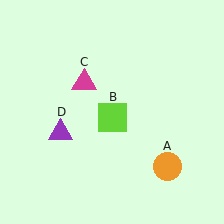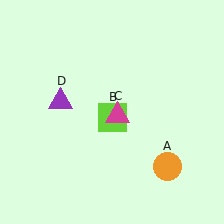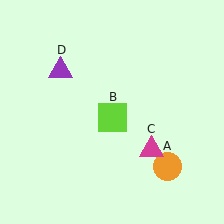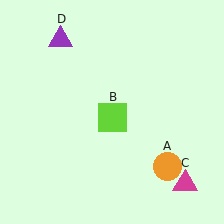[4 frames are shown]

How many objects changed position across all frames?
2 objects changed position: magenta triangle (object C), purple triangle (object D).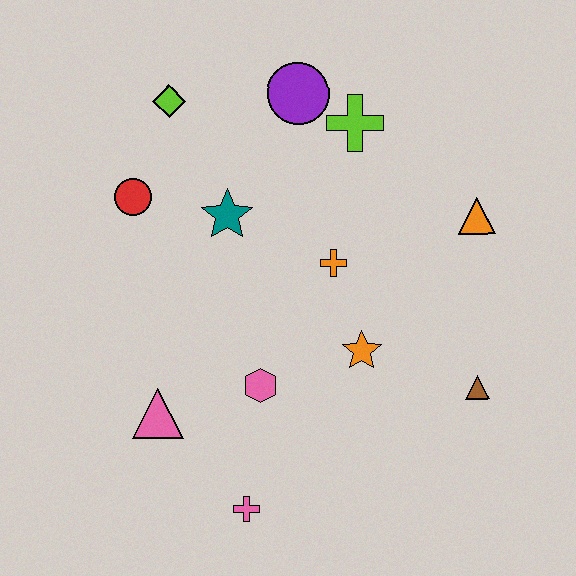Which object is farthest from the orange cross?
The pink cross is farthest from the orange cross.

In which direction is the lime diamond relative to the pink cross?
The lime diamond is above the pink cross.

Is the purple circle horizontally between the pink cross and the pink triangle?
No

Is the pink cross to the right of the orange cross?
No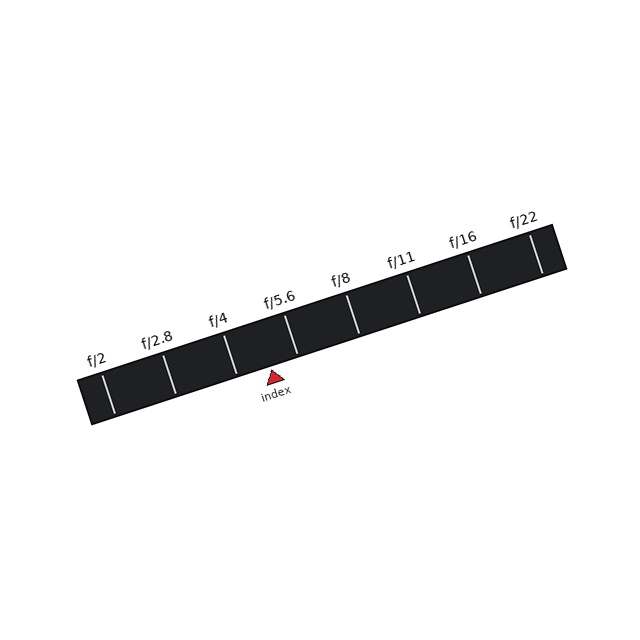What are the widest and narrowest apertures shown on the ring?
The widest aperture shown is f/2 and the narrowest is f/22.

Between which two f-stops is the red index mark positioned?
The index mark is between f/4 and f/5.6.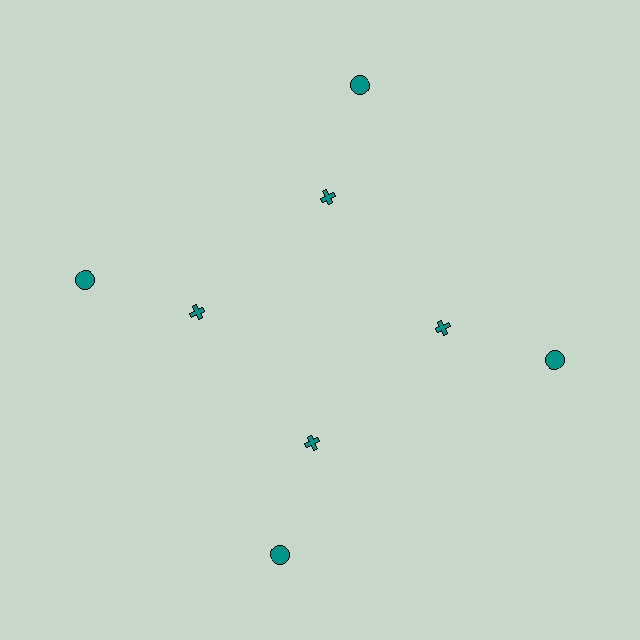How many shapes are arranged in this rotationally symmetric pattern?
There are 8 shapes, arranged in 4 groups of 2.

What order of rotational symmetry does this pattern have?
This pattern has 4-fold rotational symmetry.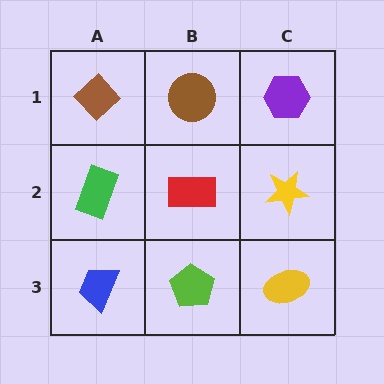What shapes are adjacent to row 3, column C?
A yellow star (row 2, column C), a lime pentagon (row 3, column B).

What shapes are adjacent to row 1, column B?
A red rectangle (row 2, column B), a brown diamond (row 1, column A), a purple hexagon (row 1, column C).